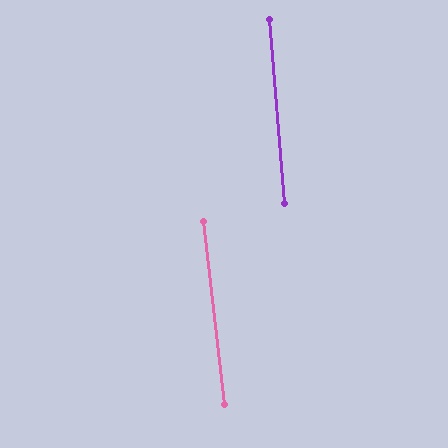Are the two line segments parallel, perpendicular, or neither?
Parallel — their directions differ by only 1.9°.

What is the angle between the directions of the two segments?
Approximately 2 degrees.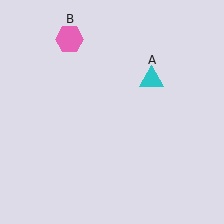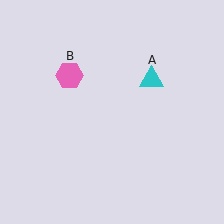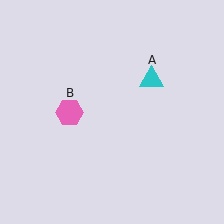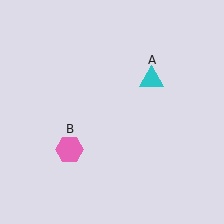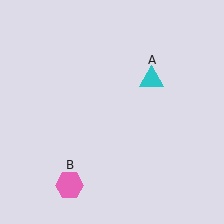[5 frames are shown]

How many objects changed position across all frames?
1 object changed position: pink hexagon (object B).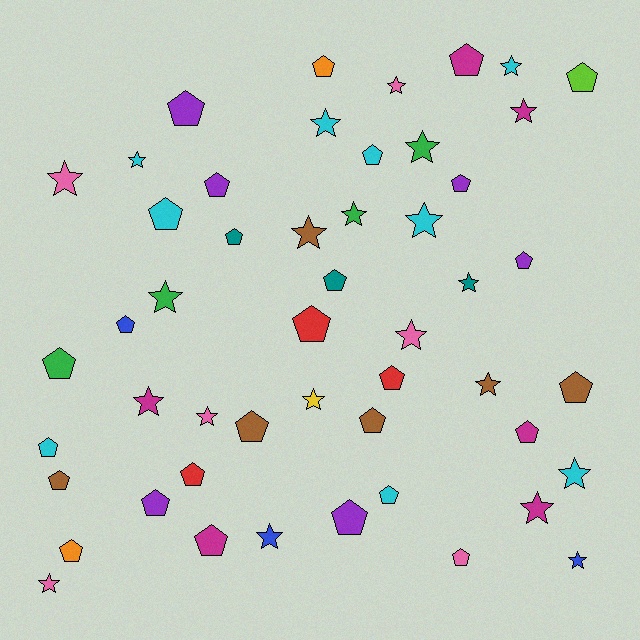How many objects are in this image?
There are 50 objects.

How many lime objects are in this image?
There is 1 lime object.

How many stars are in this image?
There are 22 stars.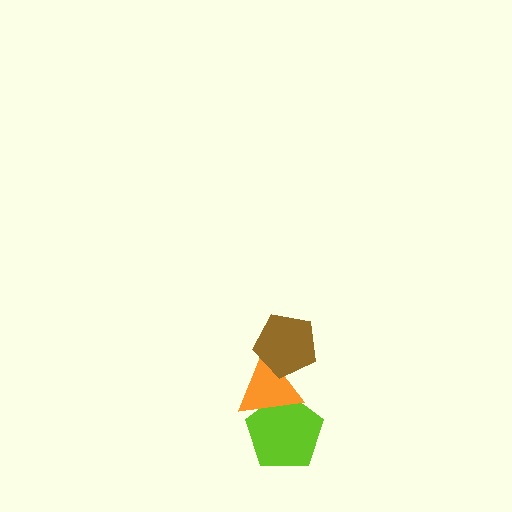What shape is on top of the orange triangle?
The brown pentagon is on top of the orange triangle.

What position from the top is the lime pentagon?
The lime pentagon is 3rd from the top.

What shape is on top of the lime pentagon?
The orange triangle is on top of the lime pentagon.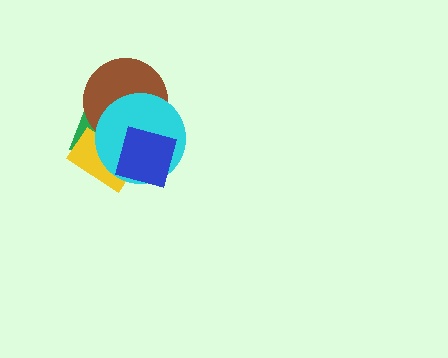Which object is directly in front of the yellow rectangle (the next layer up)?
The cyan circle is directly in front of the yellow rectangle.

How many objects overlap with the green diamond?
4 objects overlap with the green diamond.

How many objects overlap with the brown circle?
4 objects overlap with the brown circle.